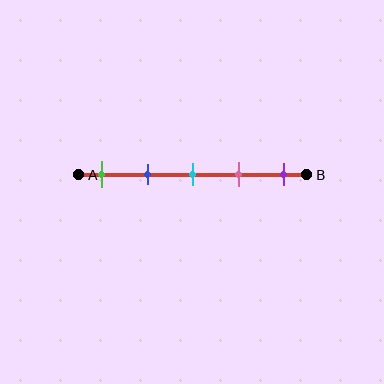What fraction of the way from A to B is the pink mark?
The pink mark is approximately 70% (0.7) of the way from A to B.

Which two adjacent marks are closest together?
The cyan and pink marks are the closest adjacent pair.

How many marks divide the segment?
There are 5 marks dividing the segment.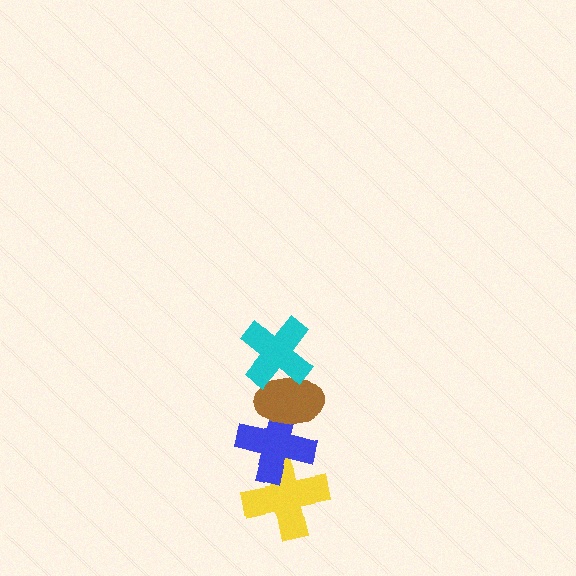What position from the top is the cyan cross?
The cyan cross is 1st from the top.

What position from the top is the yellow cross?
The yellow cross is 4th from the top.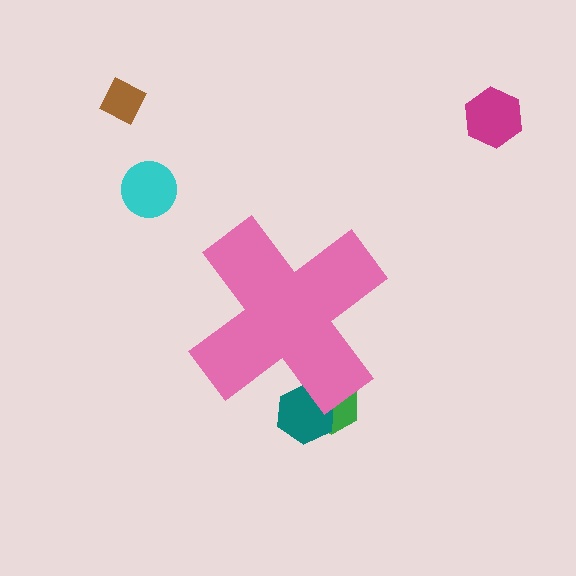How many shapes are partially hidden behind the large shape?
2 shapes are partially hidden.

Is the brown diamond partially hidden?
No, the brown diamond is fully visible.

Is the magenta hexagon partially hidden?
No, the magenta hexagon is fully visible.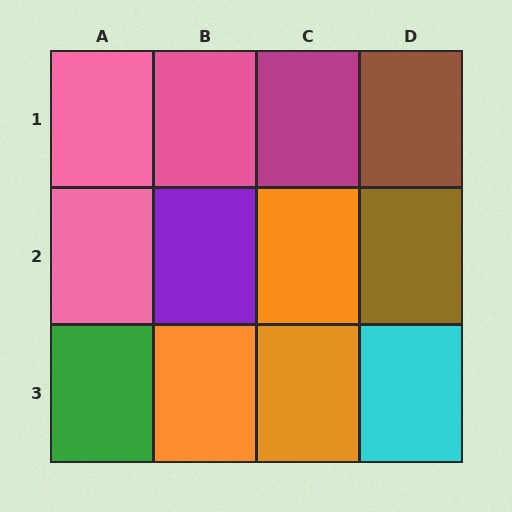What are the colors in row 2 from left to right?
Pink, purple, orange, brown.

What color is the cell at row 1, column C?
Magenta.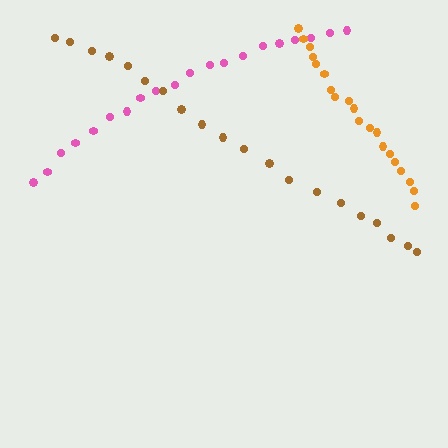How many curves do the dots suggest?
There are 3 distinct paths.